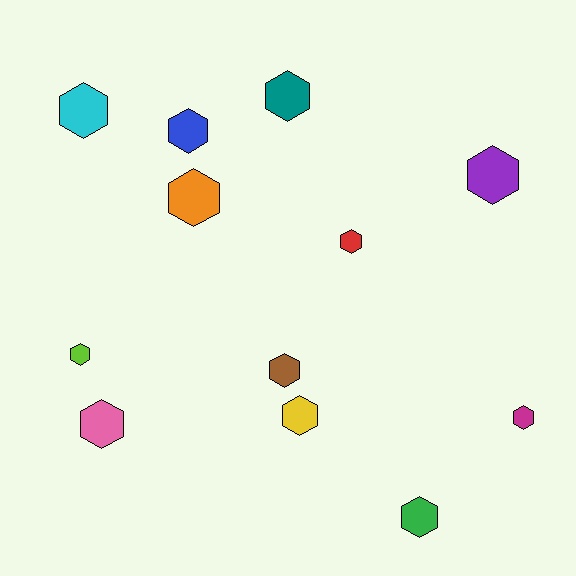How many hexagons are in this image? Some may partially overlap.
There are 12 hexagons.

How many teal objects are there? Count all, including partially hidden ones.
There is 1 teal object.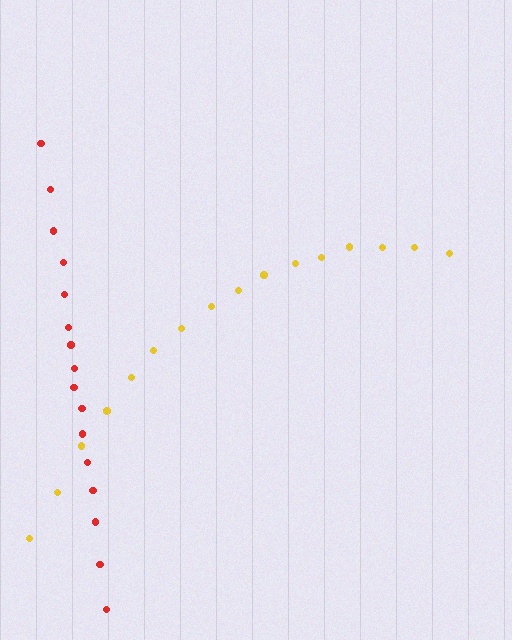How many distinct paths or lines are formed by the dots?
There are 2 distinct paths.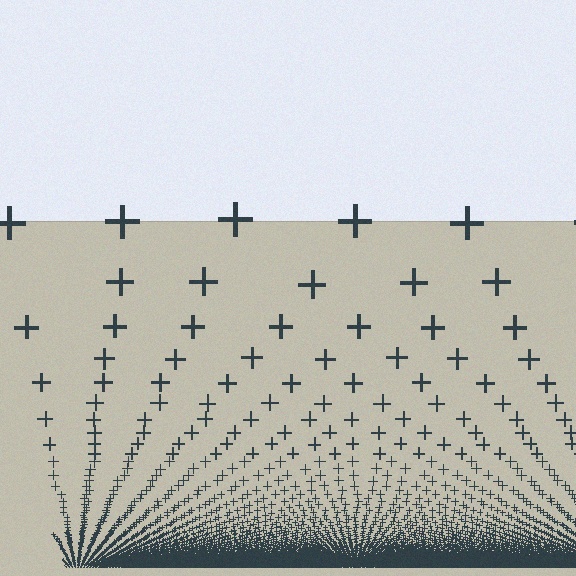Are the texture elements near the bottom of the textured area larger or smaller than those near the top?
Smaller. The gradient is inverted — elements near the bottom are smaller and denser.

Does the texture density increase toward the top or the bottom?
Density increases toward the bottom.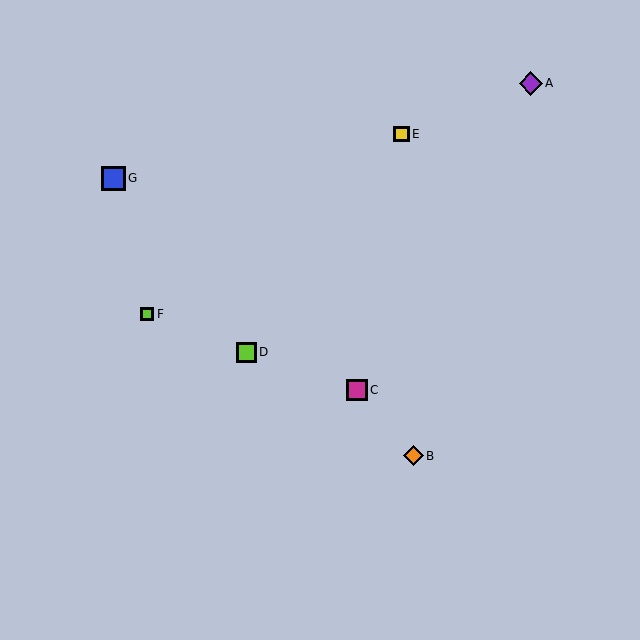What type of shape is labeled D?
Shape D is a lime square.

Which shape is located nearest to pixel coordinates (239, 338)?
The lime square (labeled D) at (246, 352) is nearest to that location.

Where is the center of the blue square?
The center of the blue square is at (114, 178).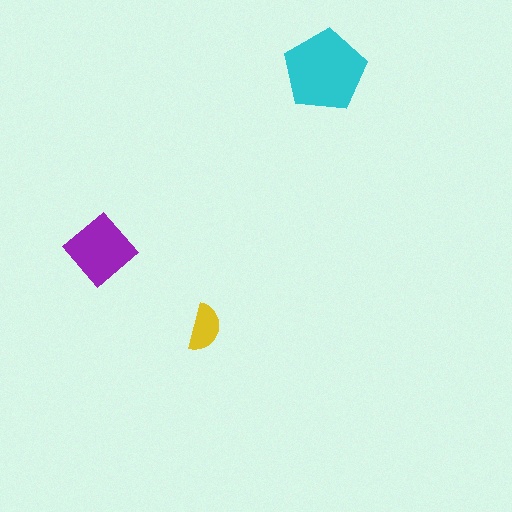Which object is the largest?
The cyan pentagon.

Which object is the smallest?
The yellow semicircle.